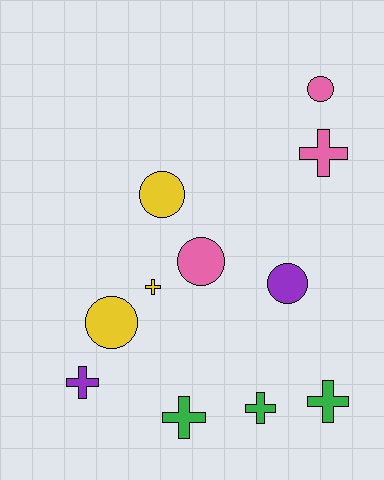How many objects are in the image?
There are 11 objects.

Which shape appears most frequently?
Cross, with 6 objects.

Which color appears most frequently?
Green, with 3 objects.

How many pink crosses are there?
There is 1 pink cross.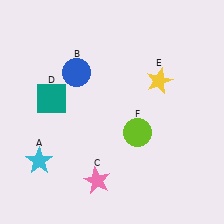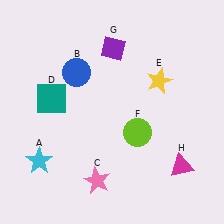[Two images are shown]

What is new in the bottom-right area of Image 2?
A magenta triangle (H) was added in the bottom-right area of Image 2.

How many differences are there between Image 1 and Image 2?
There are 2 differences between the two images.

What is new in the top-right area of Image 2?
A purple diamond (G) was added in the top-right area of Image 2.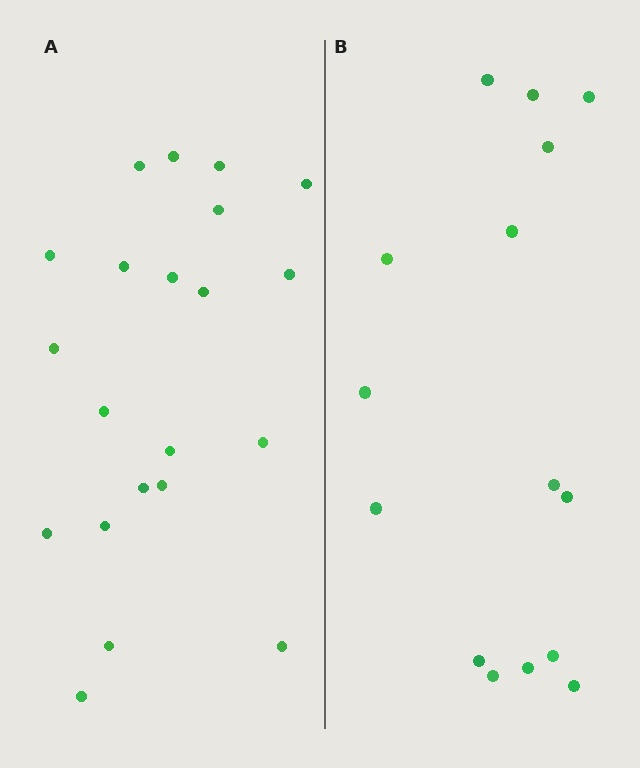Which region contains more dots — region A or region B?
Region A (the left region) has more dots.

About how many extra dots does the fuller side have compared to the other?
Region A has about 6 more dots than region B.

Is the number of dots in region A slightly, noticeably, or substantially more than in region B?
Region A has noticeably more, but not dramatically so. The ratio is roughly 1.4 to 1.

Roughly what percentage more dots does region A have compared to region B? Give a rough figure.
About 40% more.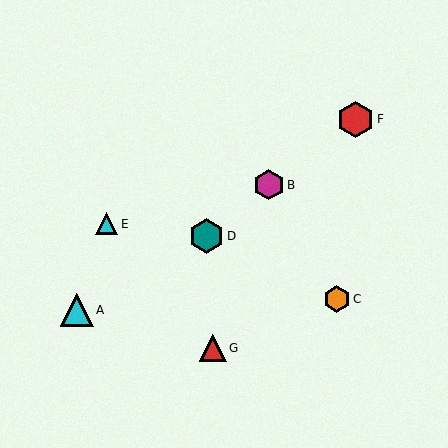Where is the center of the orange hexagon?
The center of the orange hexagon is at (337, 299).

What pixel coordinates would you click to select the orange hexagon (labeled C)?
Click at (337, 299) to select the orange hexagon C.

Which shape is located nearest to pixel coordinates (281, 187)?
The magenta hexagon (labeled B) at (269, 185) is nearest to that location.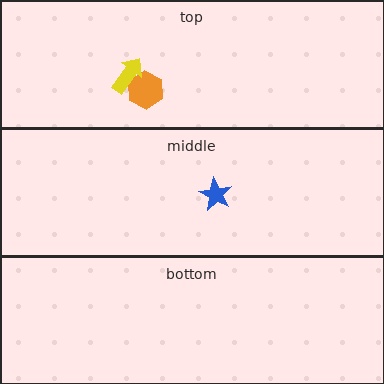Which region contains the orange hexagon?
The top region.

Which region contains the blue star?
The middle region.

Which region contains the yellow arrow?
The top region.